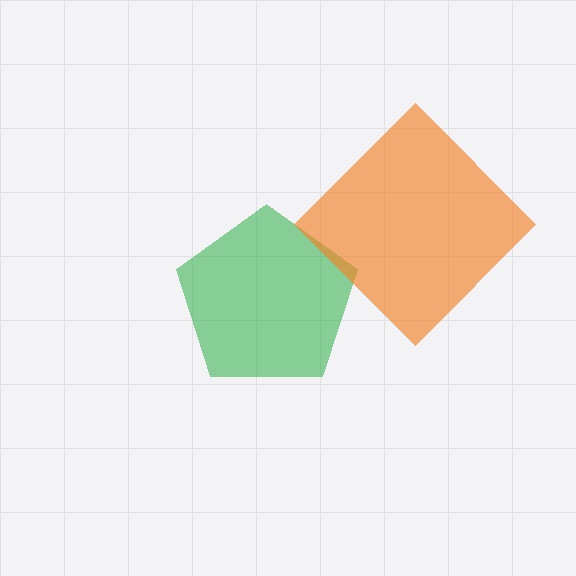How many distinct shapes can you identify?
There are 2 distinct shapes: a green pentagon, an orange diamond.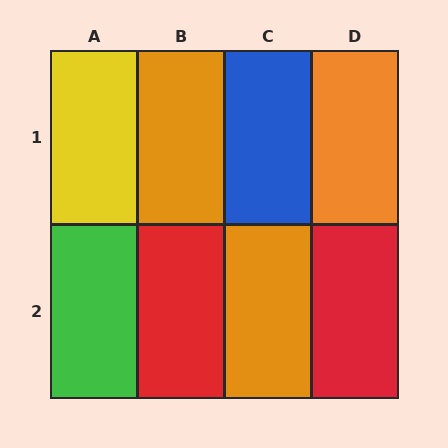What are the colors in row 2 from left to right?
Green, red, orange, red.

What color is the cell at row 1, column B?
Orange.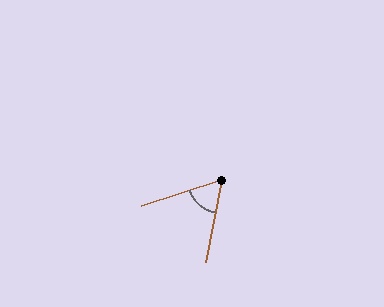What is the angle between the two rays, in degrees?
Approximately 61 degrees.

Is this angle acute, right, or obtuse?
It is acute.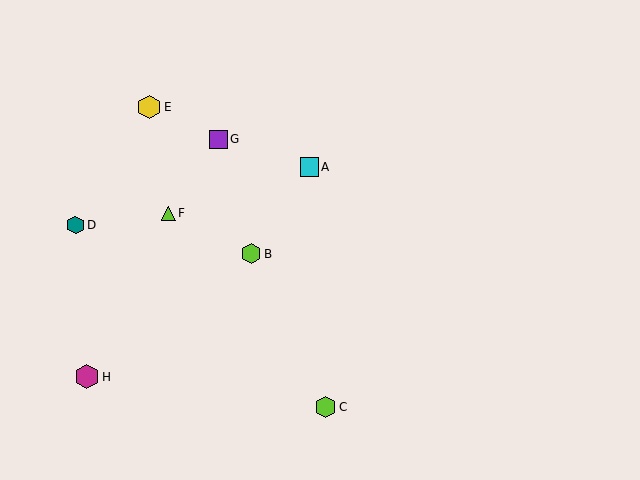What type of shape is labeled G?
Shape G is a purple square.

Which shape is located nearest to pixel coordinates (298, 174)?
The cyan square (labeled A) at (309, 167) is nearest to that location.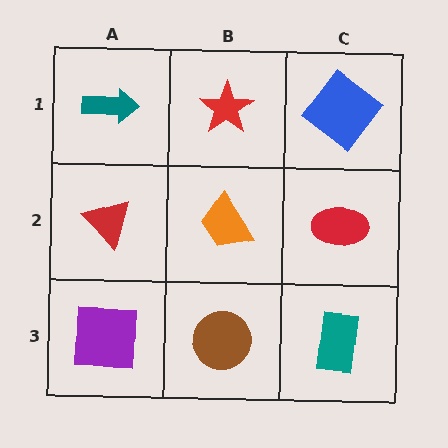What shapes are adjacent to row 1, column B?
An orange trapezoid (row 2, column B), a teal arrow (row 1, column A), a blue diamond (row 1, column C).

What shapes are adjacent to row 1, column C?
A red ellipse (row 2, column C), a red star (row 1, column B).